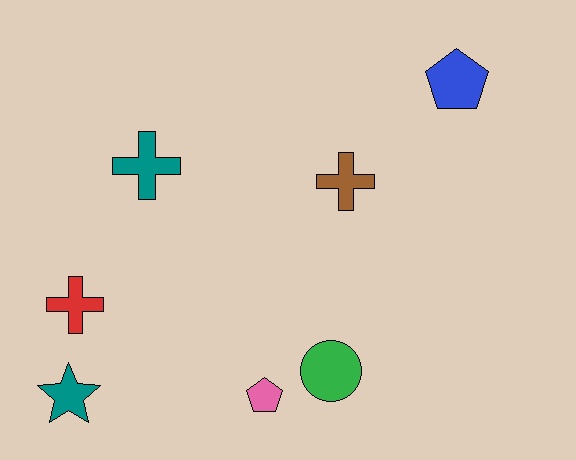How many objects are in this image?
There are 7 objects.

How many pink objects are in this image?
There is 1 pink object.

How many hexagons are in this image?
There are no hexagons.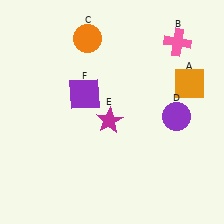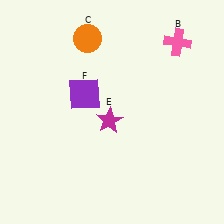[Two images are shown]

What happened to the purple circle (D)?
The purple circle (D) was removed in Image 2. It was in the bottom-right area of Image 1.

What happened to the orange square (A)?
The orange square (A) was removed in Image 2. It was in the top-right area of Image 1.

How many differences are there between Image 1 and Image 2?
There are 2 differences between the two images.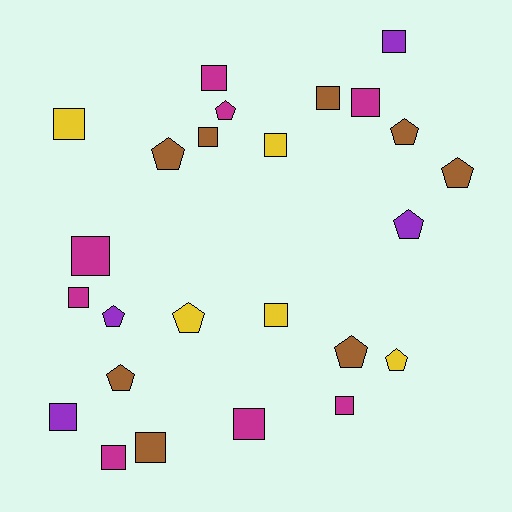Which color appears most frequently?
Magenta, with 8 objects.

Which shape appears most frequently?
Square, with 15 objects.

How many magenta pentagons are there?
There is 1 magenta pentagon.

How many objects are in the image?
There are 25 objects.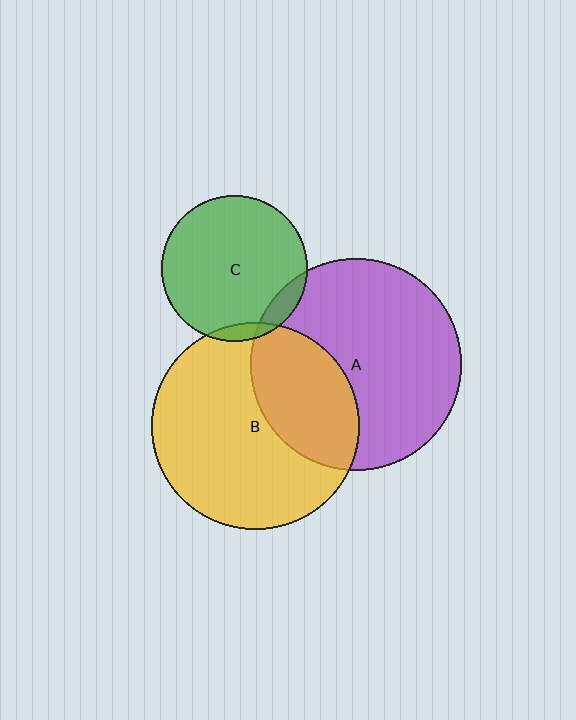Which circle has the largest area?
Circle A (purple).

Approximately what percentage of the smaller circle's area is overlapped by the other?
Approximately 5%.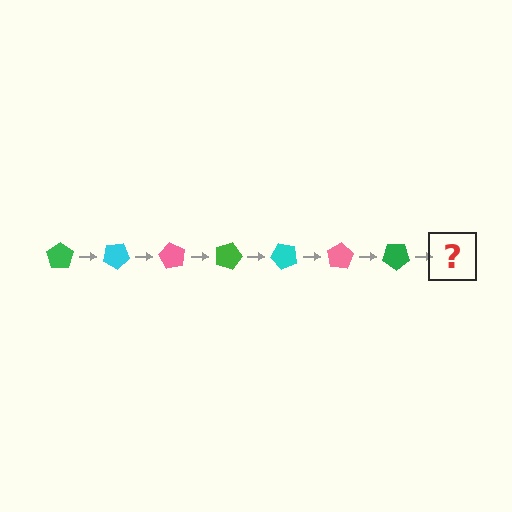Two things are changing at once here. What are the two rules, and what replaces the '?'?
The two rules are that it rotates 30 degrees each step and the color cycles through green, cyan, and pink. The '?' should be a cyan pentagon, rotated 210 degrees from the start.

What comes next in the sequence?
The next element should be a cyan pentagon, rotated 210 degrees from the start.